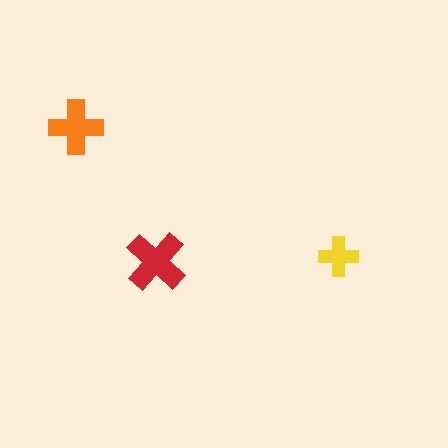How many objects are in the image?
There are 3 objects in the image.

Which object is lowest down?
The red cross is bottommost.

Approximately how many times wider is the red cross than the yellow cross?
About 1.5 times wider.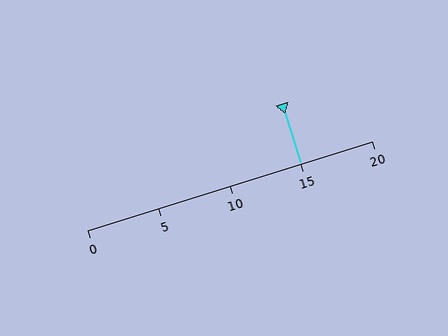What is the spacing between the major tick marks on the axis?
The major ticks are spaced 5 apart.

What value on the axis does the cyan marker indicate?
The marker indicates approximately 15.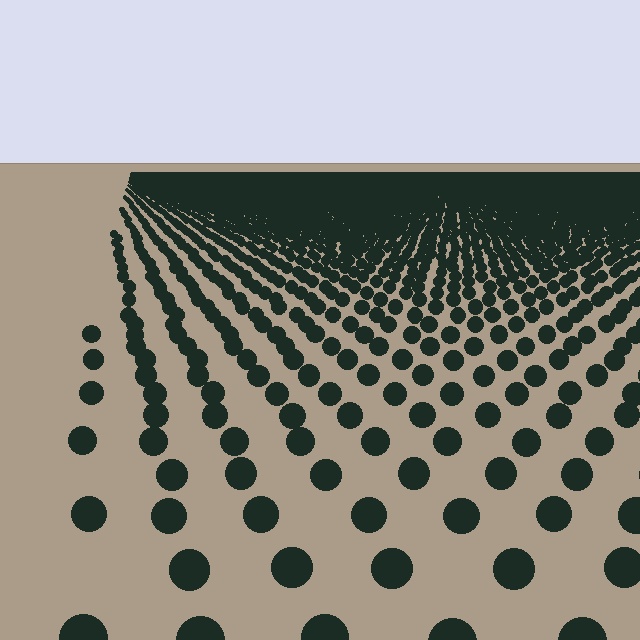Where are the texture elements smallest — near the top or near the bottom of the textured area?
Near the top.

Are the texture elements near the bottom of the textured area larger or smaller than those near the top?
Larger. Near the bottom, elements are closer to the viewer and appear at a bigger on-screen size.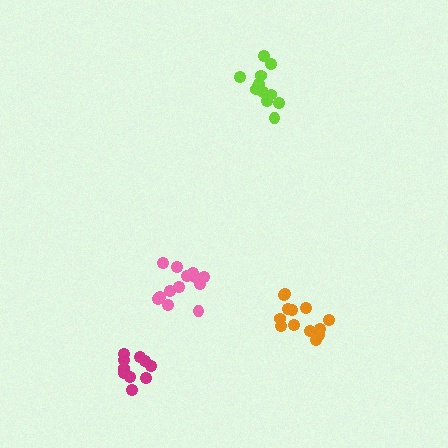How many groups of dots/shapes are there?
There are 4 groups.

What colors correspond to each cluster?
The clusters are colored: magenta, pink, orange, lime.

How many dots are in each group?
Group 1: 10 dots, Group 2: 13 dots, Group 3: 13 dots, Group 4: 12 dots (48 total).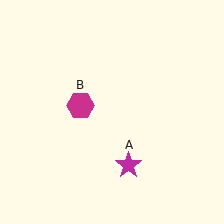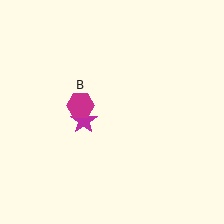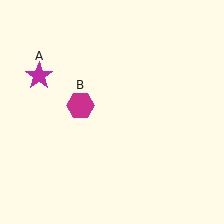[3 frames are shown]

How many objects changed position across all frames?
1 object changed position: magenta star (object A).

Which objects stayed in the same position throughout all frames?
Magenta hexagon (object B) remained stationary.